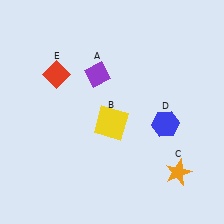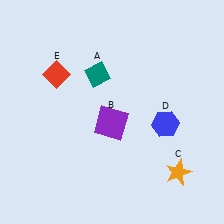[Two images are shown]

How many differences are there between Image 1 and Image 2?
There are 2 differences between the two images.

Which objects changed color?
A changed from purple to teal. B changed from yellow to purple.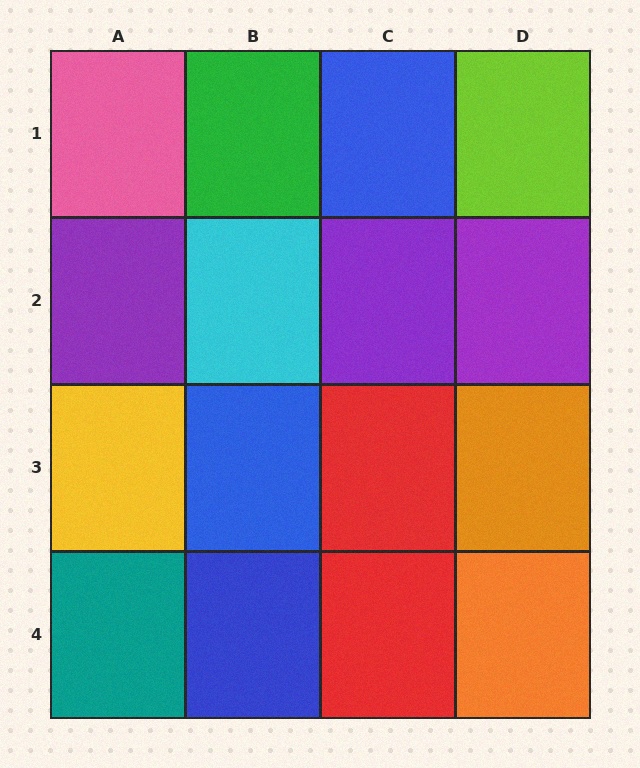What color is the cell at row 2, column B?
Cyan.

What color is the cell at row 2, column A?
Purple.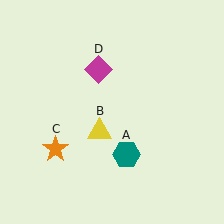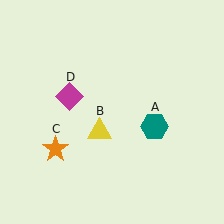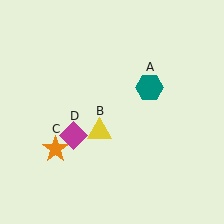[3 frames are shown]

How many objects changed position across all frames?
2 objects changed position: teal hexagon (object A), magenta diamond (object D).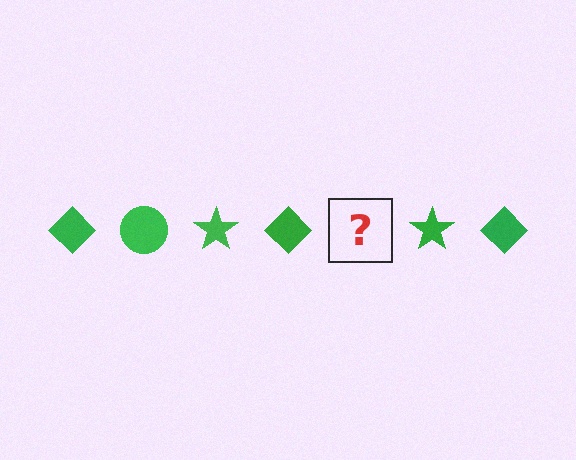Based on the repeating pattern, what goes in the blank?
The blank should be a green circle.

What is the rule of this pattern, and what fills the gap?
The rule is that the pattern cycles through diamond, circle, star shapes in green. The gap should be filled with a green circle.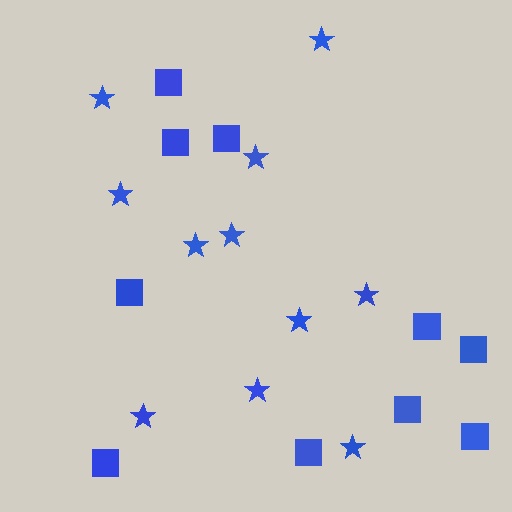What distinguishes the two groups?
There are 2 groups: one group of squares (10) and one group of stars (11).